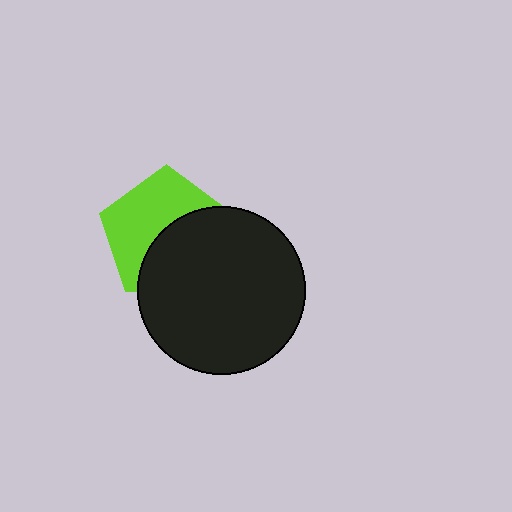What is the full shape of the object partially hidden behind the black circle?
The partially hidden object is a lime pentagon.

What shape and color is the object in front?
The object in front is a black circle.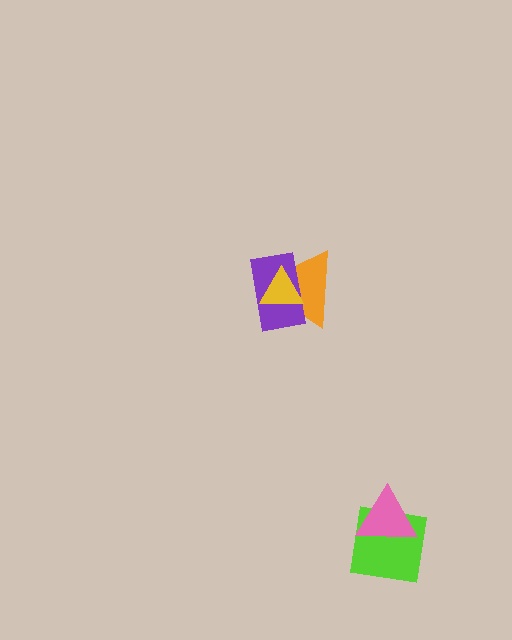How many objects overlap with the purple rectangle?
2 objects overlap with the purple rectangle.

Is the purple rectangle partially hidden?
Yes, it is partially covered by another shape.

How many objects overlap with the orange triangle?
2 objects overlap with the orange triangle.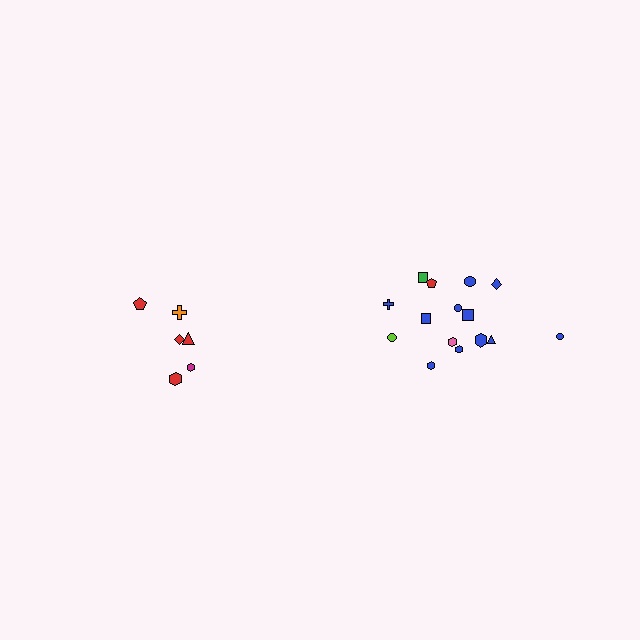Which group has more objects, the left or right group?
The right group.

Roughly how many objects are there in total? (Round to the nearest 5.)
Roughly 20 objects in total.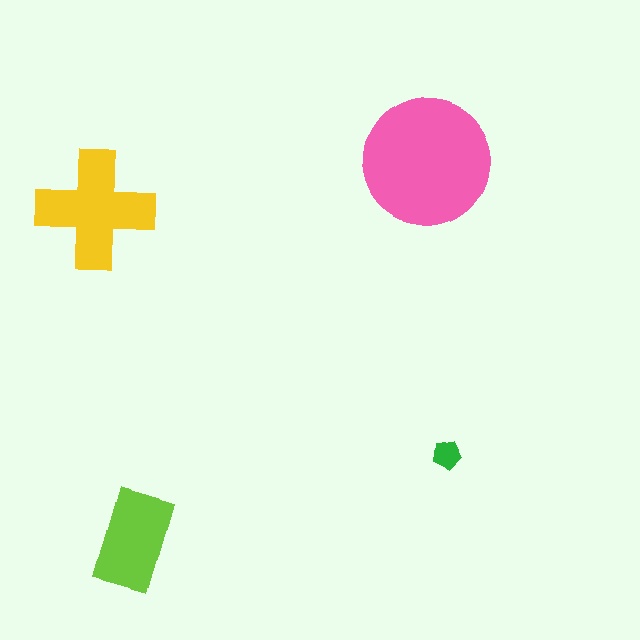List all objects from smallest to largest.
The green pentagon, the lime rectangle, the yellow cross, the pink circle.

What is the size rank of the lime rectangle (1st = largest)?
3rd.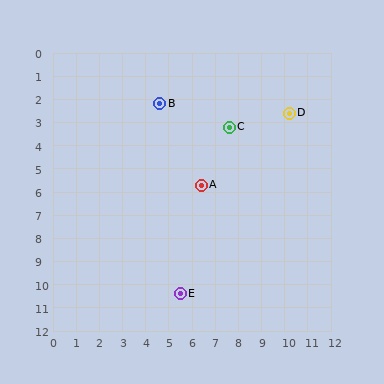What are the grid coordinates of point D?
Point D is at approximately (10.2, 2.6).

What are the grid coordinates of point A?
Point A is at approximately (6.4, 5.7).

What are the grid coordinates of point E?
Point E is at approximately (5.5, 10.4).